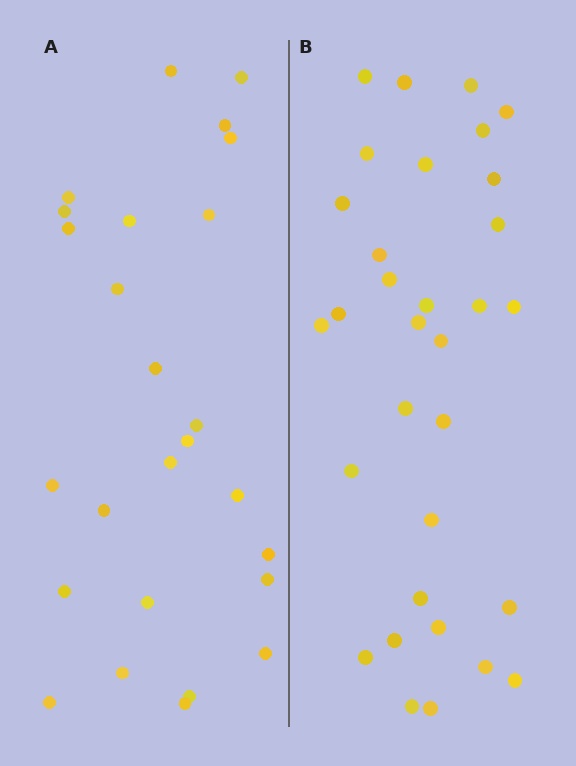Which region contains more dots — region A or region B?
Region B (the right region) has more dots.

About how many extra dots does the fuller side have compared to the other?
Region B has about 6 more dots than region A.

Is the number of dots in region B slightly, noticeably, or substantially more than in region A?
Region B has only slightly more — the two regions are fairly close. The ratio is roughly 1.2 to 1.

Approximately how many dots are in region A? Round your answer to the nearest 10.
About 30 dots. (The exact count is 26, which rounds to 30.)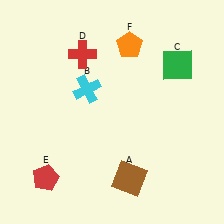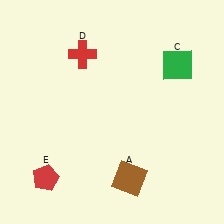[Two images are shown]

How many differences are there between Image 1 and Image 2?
There are 2 differences between the two images.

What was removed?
The orange pentagon (F), the cyan cross (B) were removed in Image 2.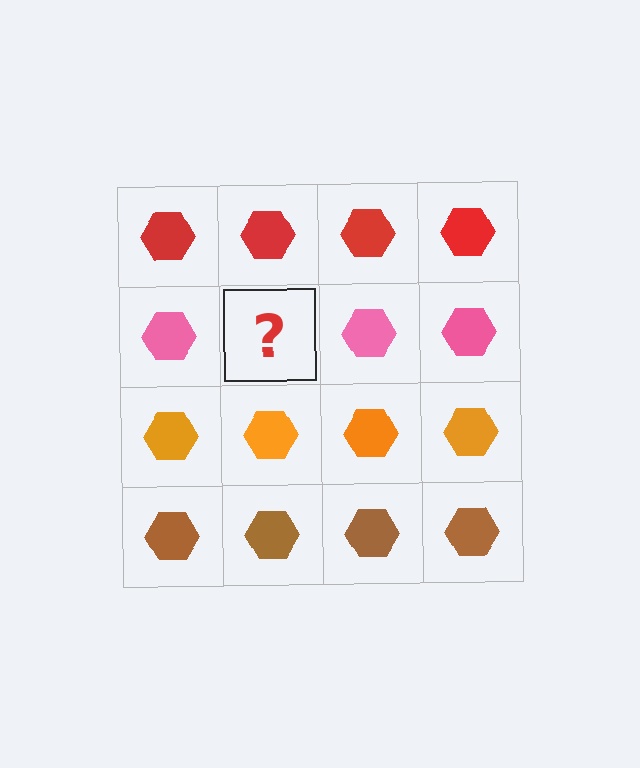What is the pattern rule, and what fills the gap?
The rule is that each row has a consistent color. The gap should be filled with a pink hexagon.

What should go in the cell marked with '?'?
The missing cell should contain a pink hexagon.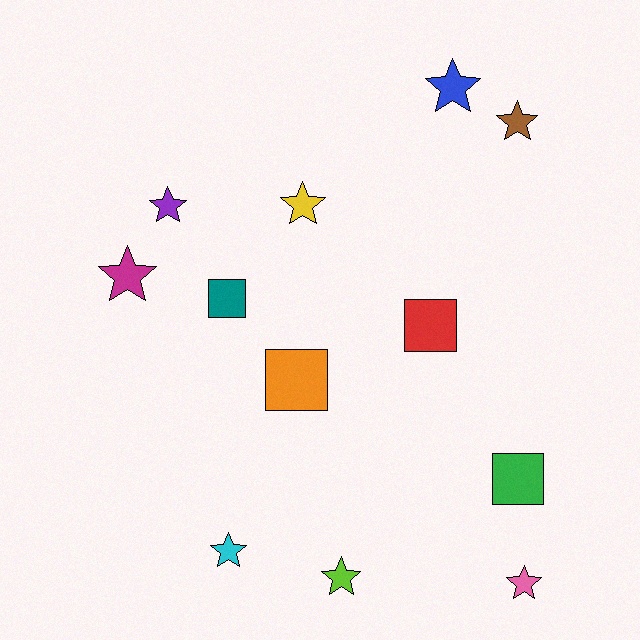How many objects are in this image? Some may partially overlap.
There are 12 objects.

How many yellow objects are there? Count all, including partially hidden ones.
There is 1 yellow object.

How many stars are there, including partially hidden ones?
There are 8 stars.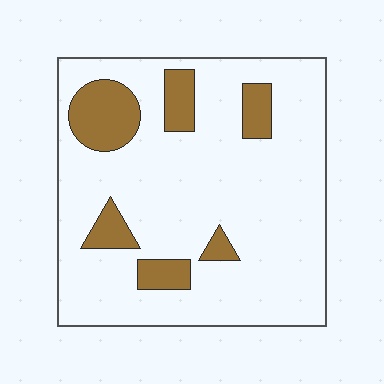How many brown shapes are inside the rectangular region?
6.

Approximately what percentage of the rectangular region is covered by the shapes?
Approximately 15%.